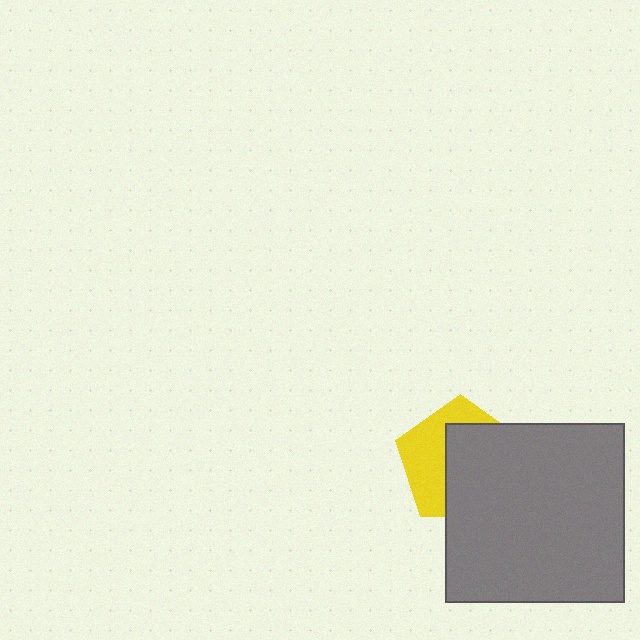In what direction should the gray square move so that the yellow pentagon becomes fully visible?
The gray square should move toward the lower-right. That is the shortest direction to clear the overlap and leave the yellow pentagon fully visible.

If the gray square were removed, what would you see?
You would see the complete yellow pentagon.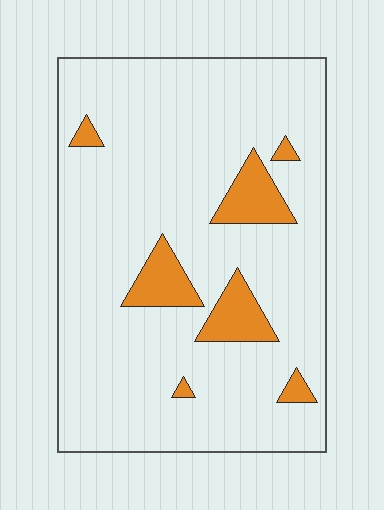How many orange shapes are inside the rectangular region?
7.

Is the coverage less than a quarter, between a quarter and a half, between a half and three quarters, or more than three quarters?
Less than a quarter.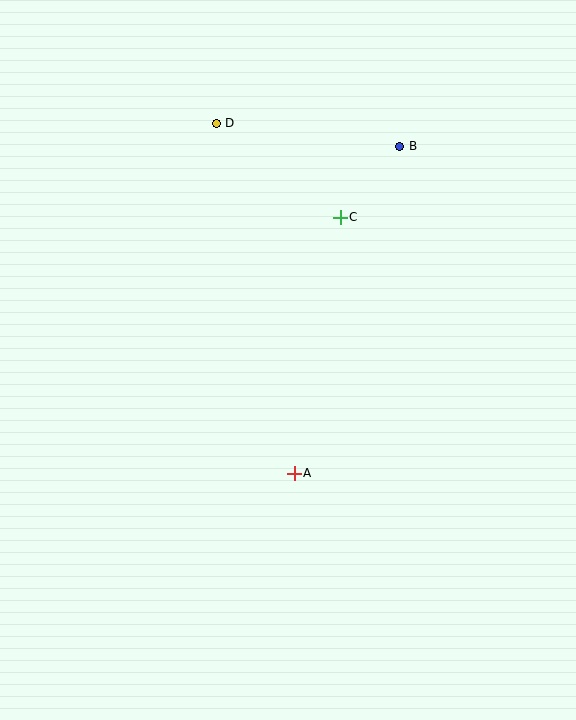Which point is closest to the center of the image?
Point A at (294, 473) is closest to the center.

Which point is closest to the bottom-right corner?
Point A is closest to the bottom-right corner.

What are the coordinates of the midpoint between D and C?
The midpoint between D and C is at (278, 170).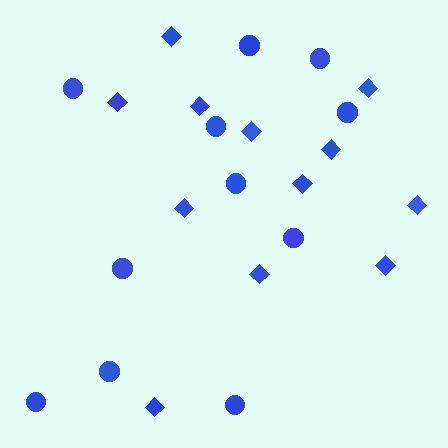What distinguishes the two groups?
There are 2 groups: one group of circles (11) and one group of diamonds (12).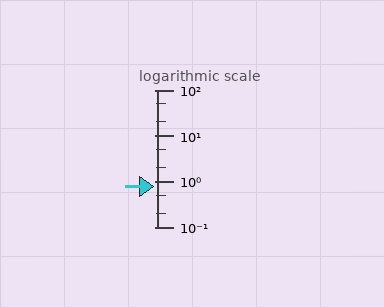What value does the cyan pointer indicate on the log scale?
The pointer indicates approximately 0.78.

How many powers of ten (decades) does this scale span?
The scale spans 3 decades, from 0.1 to 100.